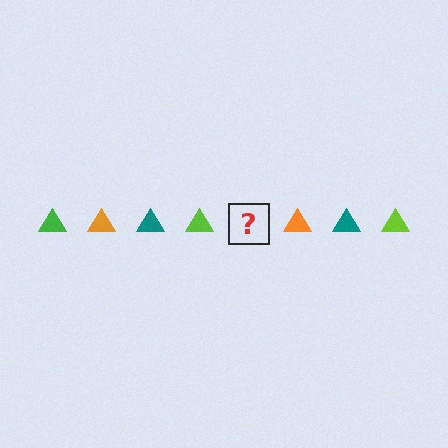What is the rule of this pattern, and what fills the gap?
The rule is that the pattern cycles through green, orange, teal, lime triangles. The gap should be filled with a green triangle.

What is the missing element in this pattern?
The missing element is a green triangle.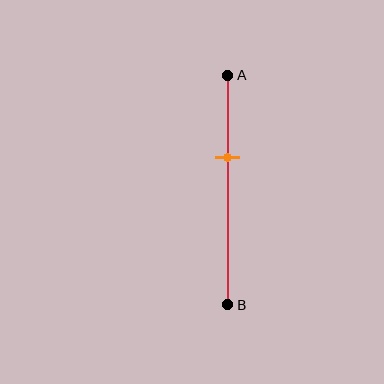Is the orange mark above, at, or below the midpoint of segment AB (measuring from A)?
The orange mark is above the midpoint of segment AB.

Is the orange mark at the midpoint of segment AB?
No, the mark is at about 35% from A, not at the 50% midpoint.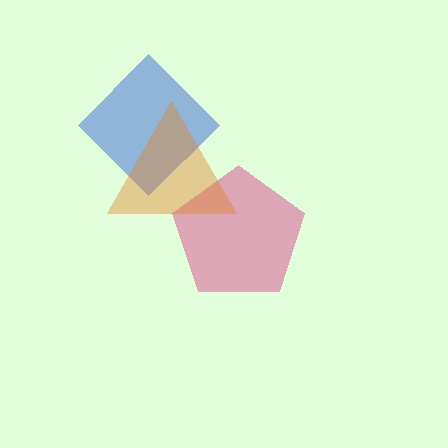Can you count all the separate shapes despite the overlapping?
Yes, there are 3 separate shapes.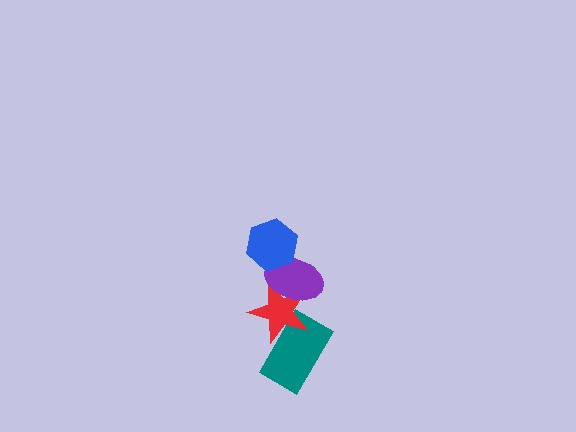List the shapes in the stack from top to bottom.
From top to bottom: the blue hexagon, the purple ellipse, the red star, the teal rectangle.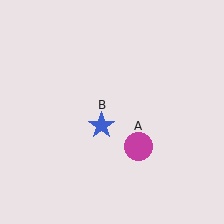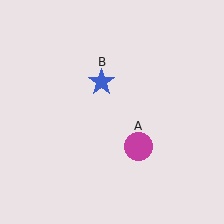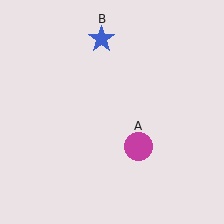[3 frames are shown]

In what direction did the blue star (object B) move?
The blue star (object B) moved up.